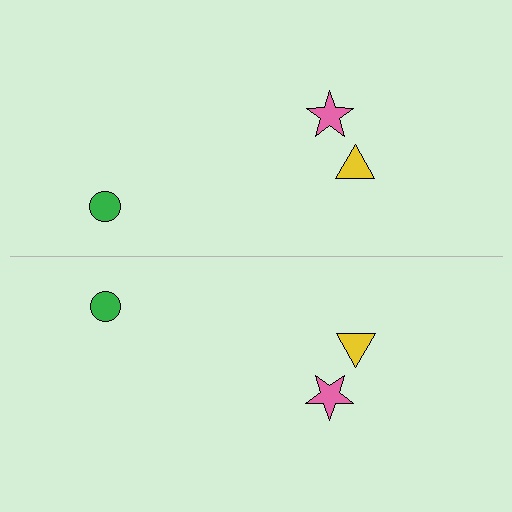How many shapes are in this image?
There are 6 shapes in this image.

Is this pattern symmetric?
Yes, this pattern has bilateral (reflection) symmetry.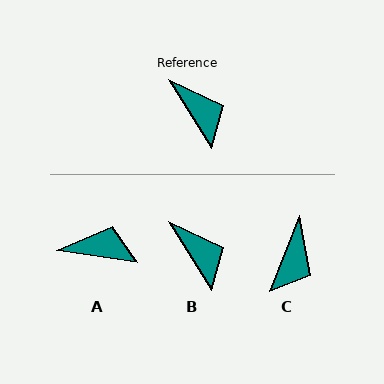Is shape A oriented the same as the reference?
No, it is off by about 50 degrees.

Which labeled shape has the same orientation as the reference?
B.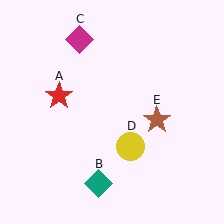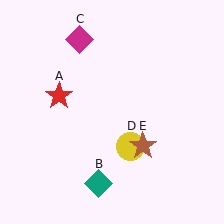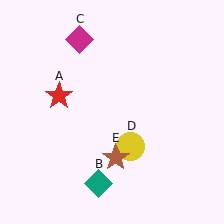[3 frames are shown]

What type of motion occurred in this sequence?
The brown star (object E) rotated clockwise around the center of the scene.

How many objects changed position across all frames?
1 object changed position: brown star (object E).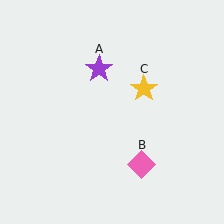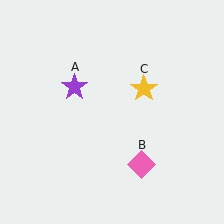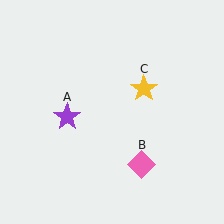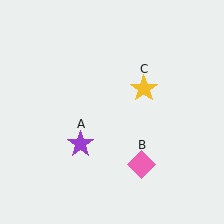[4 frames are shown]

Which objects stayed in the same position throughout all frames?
Pink diamond (object B) and yellow star (object C) remained stationary.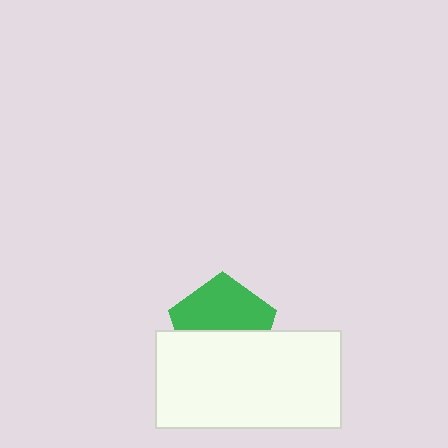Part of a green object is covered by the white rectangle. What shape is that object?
It is a pentagon.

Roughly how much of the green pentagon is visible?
About half of it is visible (roughly 53%).